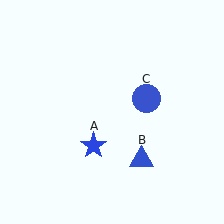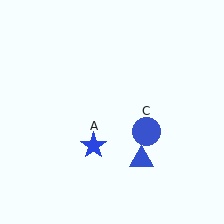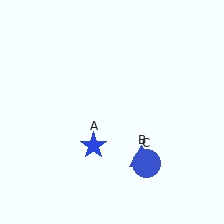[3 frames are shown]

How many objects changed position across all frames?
1 object changed position: blue circle (object C).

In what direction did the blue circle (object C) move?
The blue circle (object C) moved down.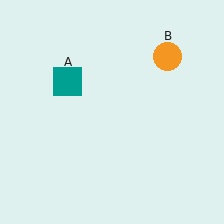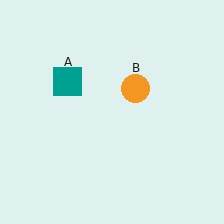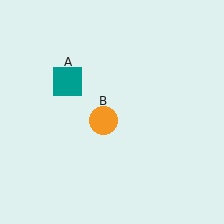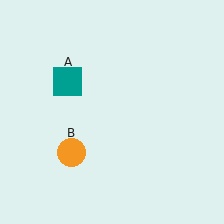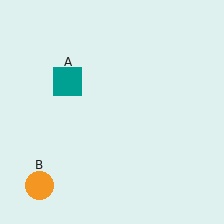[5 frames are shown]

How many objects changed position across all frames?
1 object changed position: orange circle (object B).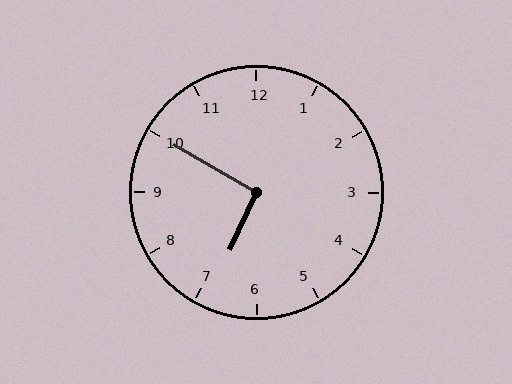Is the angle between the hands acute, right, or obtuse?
It is right.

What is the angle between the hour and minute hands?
Approximately 95 degrees.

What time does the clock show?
6:50.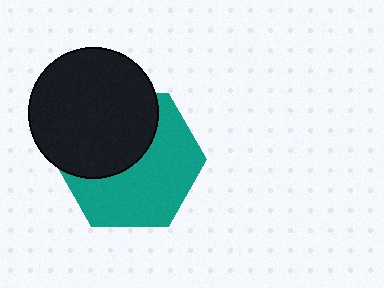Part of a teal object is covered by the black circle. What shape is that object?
It is a hexagon.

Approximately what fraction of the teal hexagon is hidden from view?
Roughly 43% of the teal hexagon is hidden behind the black circle.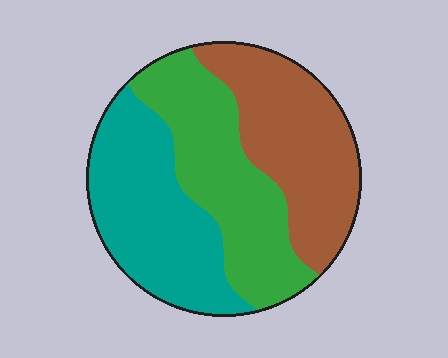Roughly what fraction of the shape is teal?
Teal covers around 35% of the shape.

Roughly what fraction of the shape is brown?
Brown takes up about one third (1/3) of the shape.